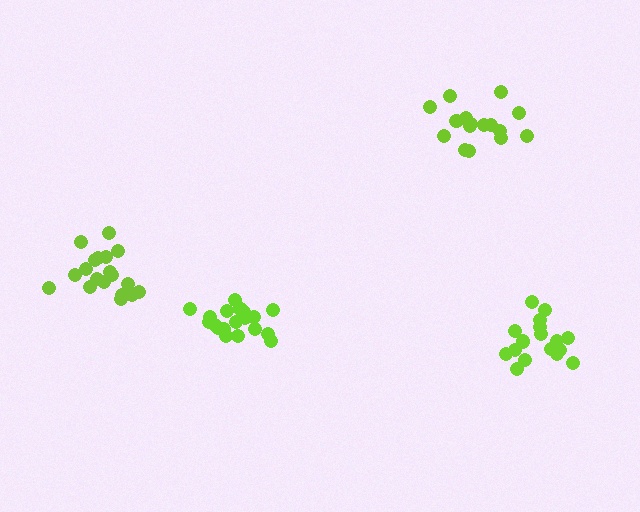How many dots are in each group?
Group 1: 19 dots, Group 2: 17 dots, Group 3: 19 dots, Group 4: 16 dots (71 total).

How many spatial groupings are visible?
There are 4 spatial groupings.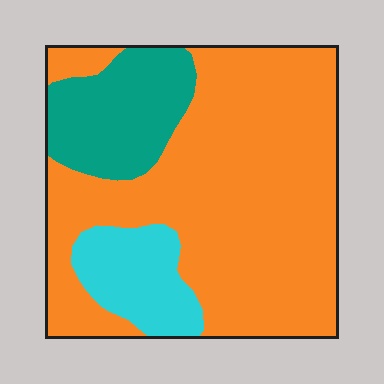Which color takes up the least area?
Cyan, at roughly 10%.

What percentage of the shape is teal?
Teal takes up about one sixth (1/6) of the shape.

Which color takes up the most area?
Orange, at roughly 70%.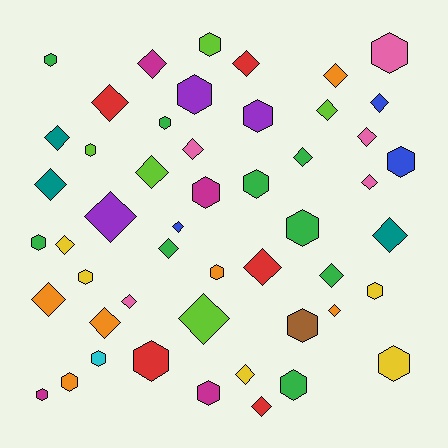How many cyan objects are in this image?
There is 1 cyan object.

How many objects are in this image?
There are 50 objects.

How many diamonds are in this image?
There are 27 diamonds.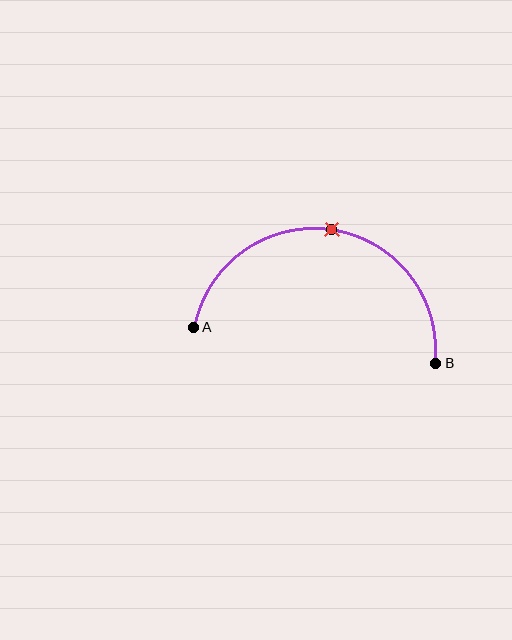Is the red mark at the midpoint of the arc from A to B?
Yes. The red mark lies on the arc at equal arc-length from both A and B — it is the arc midpoint.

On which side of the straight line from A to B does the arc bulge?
The arc bulges above the straight line connecting A and B.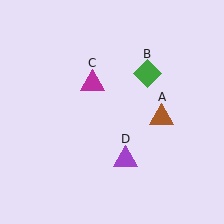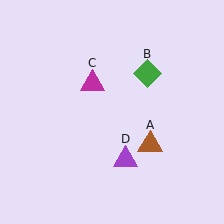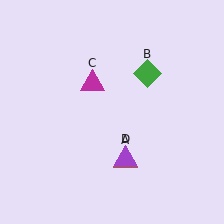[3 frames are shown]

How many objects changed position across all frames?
1 object changed position: brown triangle (object A).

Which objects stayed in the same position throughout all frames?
Green diamond (object B) and magenta triangle (object C) and purple triangle (object D) remained stationary.